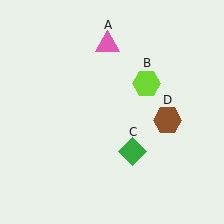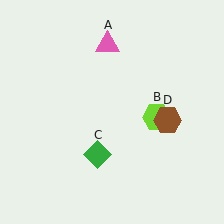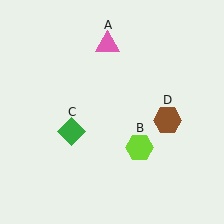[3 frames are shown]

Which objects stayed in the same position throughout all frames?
Pink triangle (object A) and brown hexagon (object D) remained stationary.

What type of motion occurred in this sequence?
The lime hexagon (object B), green diamond (object C) rotated clockwise around the center of the scene.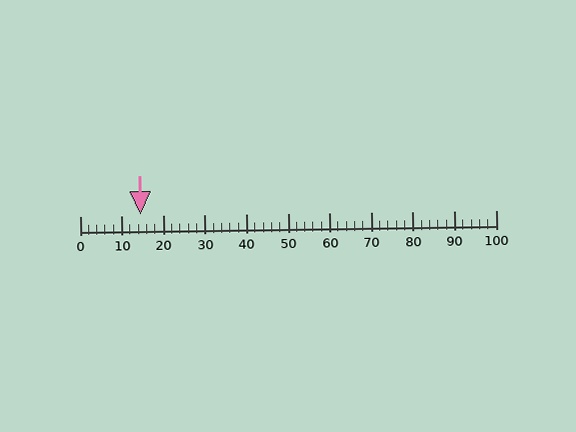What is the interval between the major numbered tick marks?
The major tick marks are spaced 10 units apart.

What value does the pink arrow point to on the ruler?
The pink arrow points to approximately 14.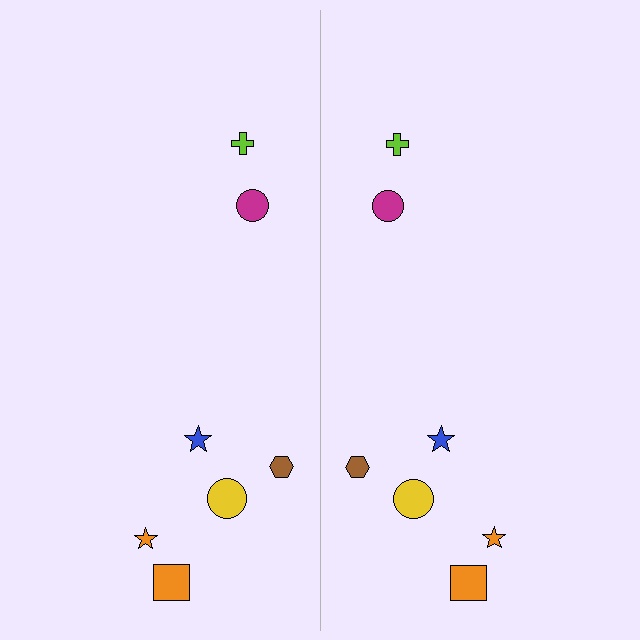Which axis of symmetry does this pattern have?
The pattern has a vertical axis of symmetry running through the center of the image.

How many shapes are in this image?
There are 14 shapes in this image.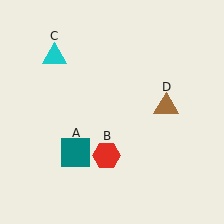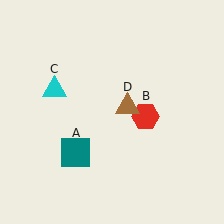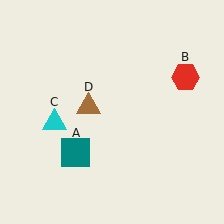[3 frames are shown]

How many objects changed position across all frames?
3 objects changed position: red hexagon (object B), cyan triangle (object C), brown triangle (object D).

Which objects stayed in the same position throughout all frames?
Teal square (object A) remained stationary.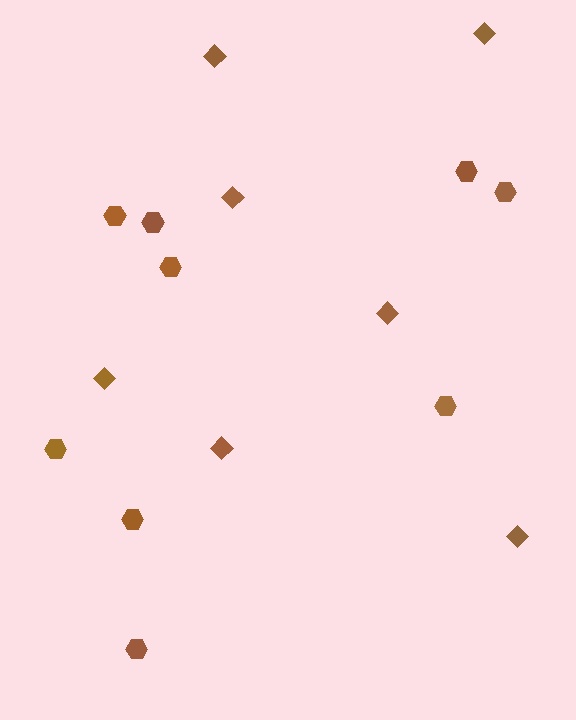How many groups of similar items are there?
There are 2 groups: one group of hexagons (9) and one group of diamonds (7).